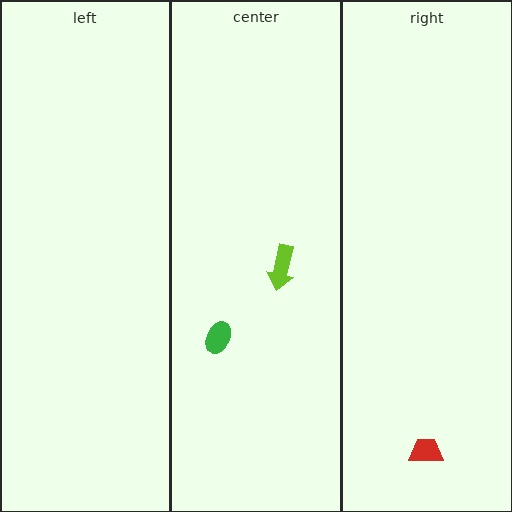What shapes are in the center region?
The lime arrow, the green ellipse.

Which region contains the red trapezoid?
The right region.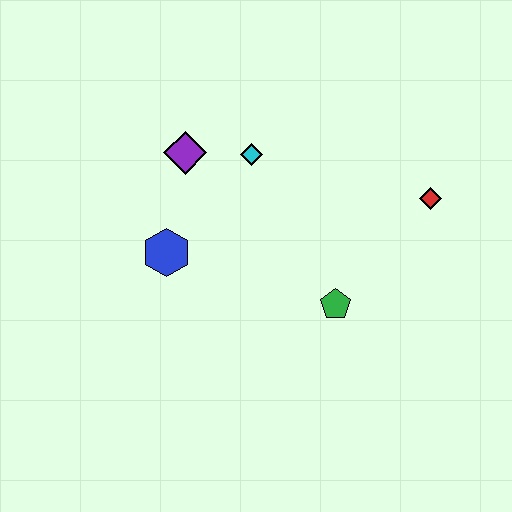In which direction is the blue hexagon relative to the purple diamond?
The blue hexagon is below the purple diamond.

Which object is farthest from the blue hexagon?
The red diamond is farthest from the blue hexagon.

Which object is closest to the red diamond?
The green pentagon is closest to the red diamond.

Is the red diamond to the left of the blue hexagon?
No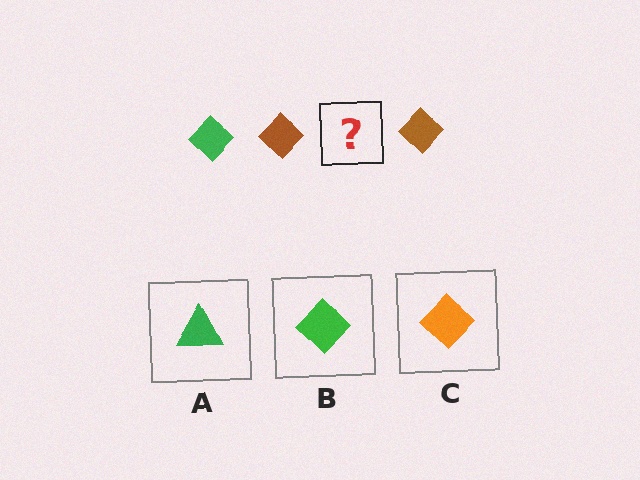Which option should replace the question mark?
Option B.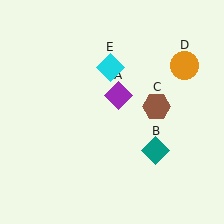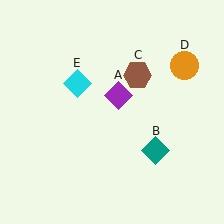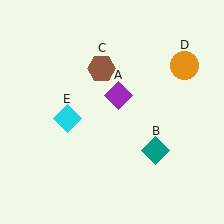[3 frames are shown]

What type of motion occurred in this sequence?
The brown hexagon (object C), cyan diamond (object E) rotated counterclockwise around the center of the scene.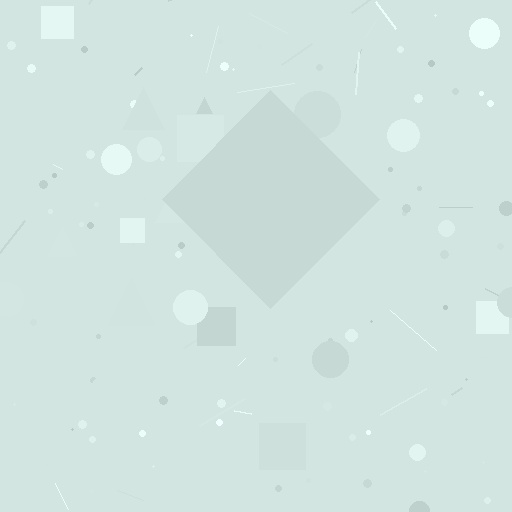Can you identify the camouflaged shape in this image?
The camouflaged shape is a diamond.